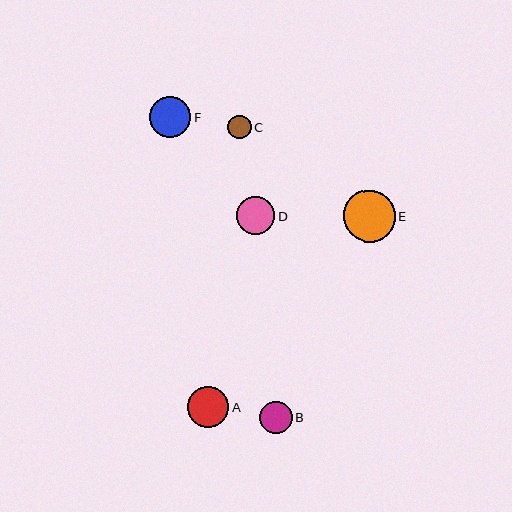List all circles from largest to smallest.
From largest to smallest: E, A, F, D, B, C.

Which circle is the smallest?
Circle C is the smallest with a size of approximately 24 pixels.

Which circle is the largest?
Circle E is the largest with a size of approximately 52 pixels.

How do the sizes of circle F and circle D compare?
Circle F and circle D are approximately the same size.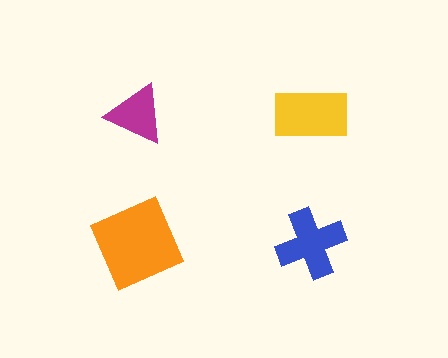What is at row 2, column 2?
A blue cross.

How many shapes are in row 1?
2 shapes.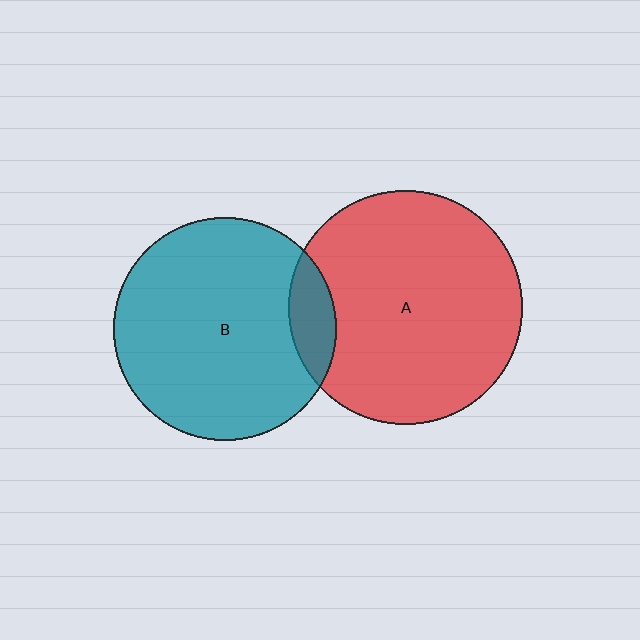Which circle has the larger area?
Circle A (red).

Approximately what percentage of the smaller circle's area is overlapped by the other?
Approximately 10%.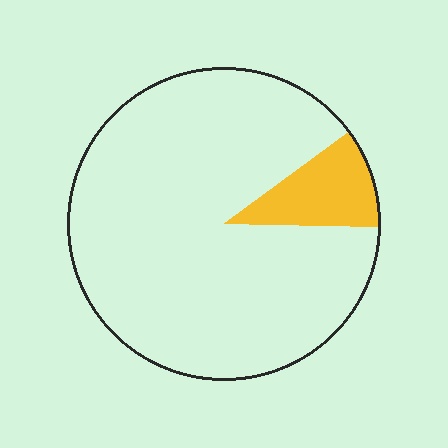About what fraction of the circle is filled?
About one tenth (1/10).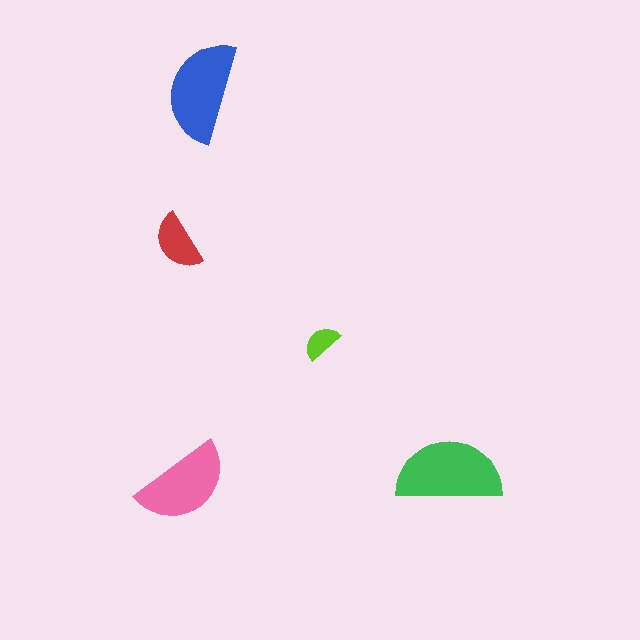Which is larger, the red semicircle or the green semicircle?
The green one.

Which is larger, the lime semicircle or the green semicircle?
The green one.